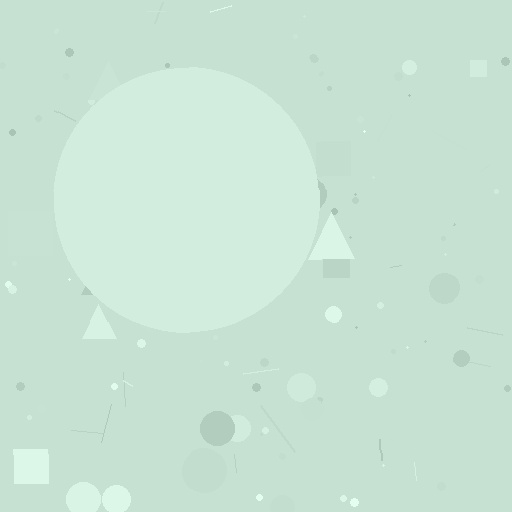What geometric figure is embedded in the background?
A circle is embedded in the background.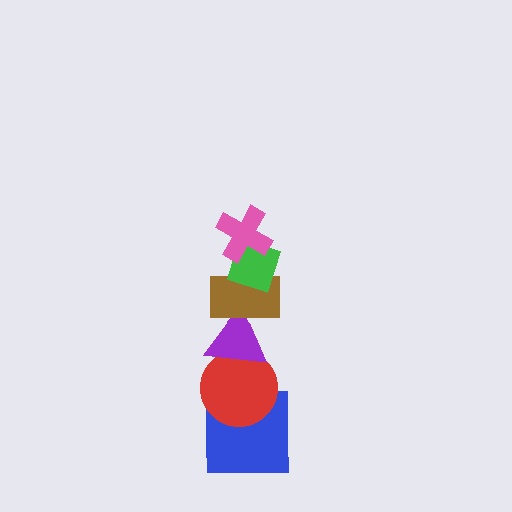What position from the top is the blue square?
The blue square is 6th from the top.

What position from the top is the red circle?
The red circle is 5th from the top.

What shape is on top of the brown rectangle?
The green diamond is on top of the brown rectangle.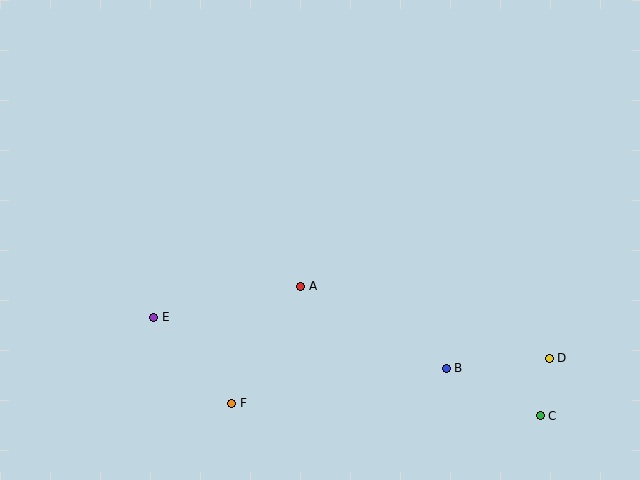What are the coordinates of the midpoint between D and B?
The midpoint between D and B is at (498, 363).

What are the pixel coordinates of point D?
Point D is at (549, 358).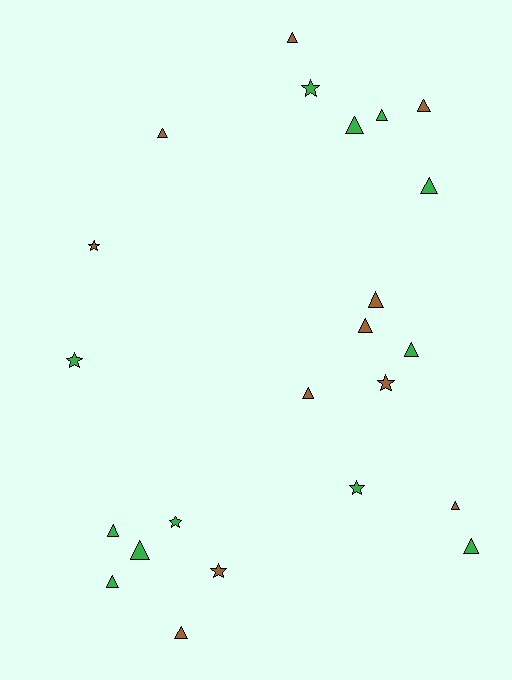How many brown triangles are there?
There are 8 brown triangles.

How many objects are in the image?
There are 23 objects.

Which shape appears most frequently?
Triangle, with 16 objects.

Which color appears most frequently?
Green, with 12 objects.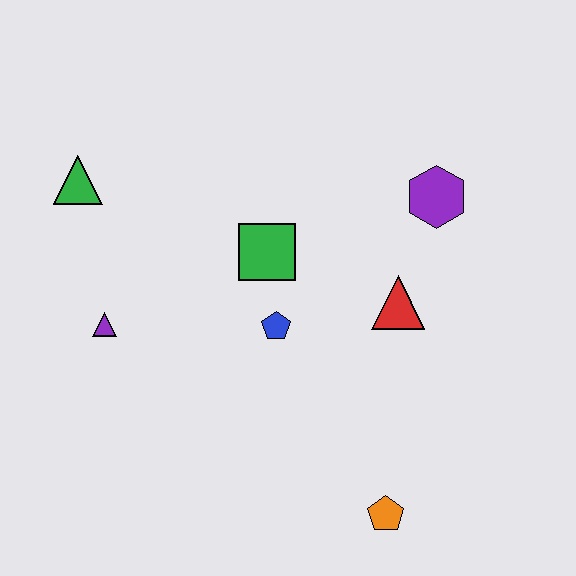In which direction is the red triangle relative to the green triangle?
The red triangle is to the right of the green triangle.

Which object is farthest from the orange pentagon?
The green triangle is farthest from the orange pentagon.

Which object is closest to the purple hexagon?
The red triangle is closest to the purple hexagon.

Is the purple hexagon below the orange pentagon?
No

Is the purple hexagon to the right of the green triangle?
Yes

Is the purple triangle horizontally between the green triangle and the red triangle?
Yes